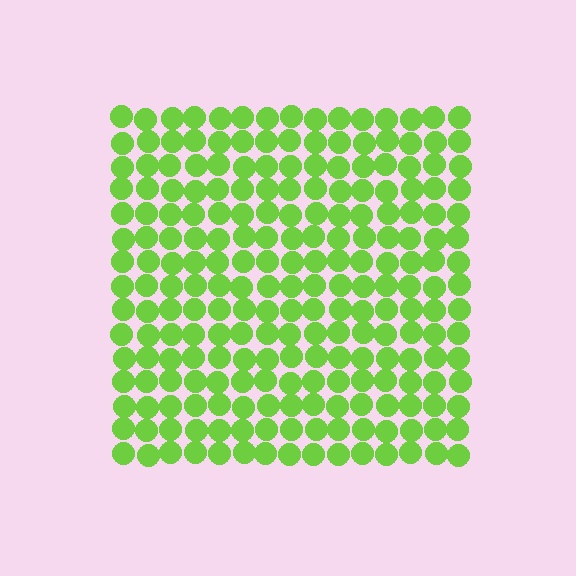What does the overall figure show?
The overall figure shows a square.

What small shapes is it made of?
It is made of small circles.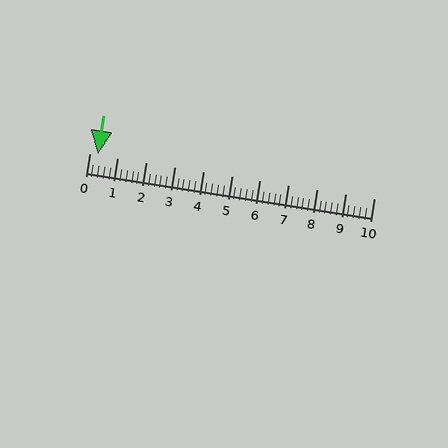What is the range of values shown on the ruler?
The ruler shows values from 0 to 10.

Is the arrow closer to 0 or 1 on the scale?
The arrow is closer to 0.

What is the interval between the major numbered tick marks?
The major tick marks are spaced 1 units apart.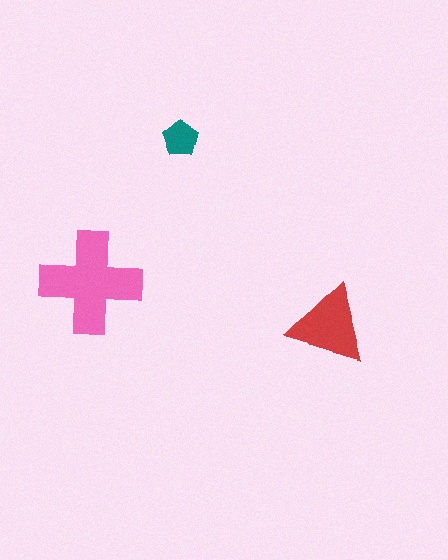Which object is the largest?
The pink cross.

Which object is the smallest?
The teal pentagon.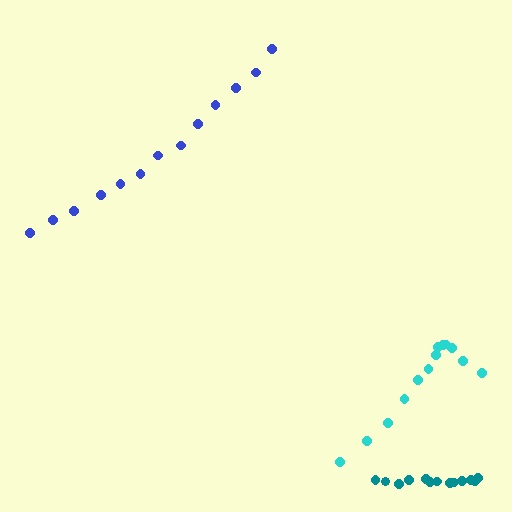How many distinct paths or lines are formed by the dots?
There are 3 distinct paths.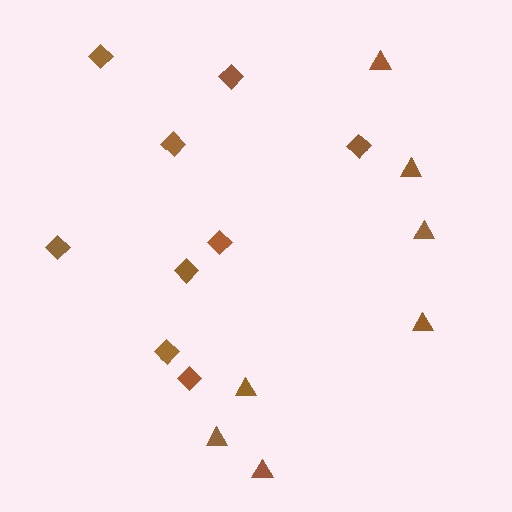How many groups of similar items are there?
There are 2 groups: one group of triangles (7) and one group of diamonds (9).